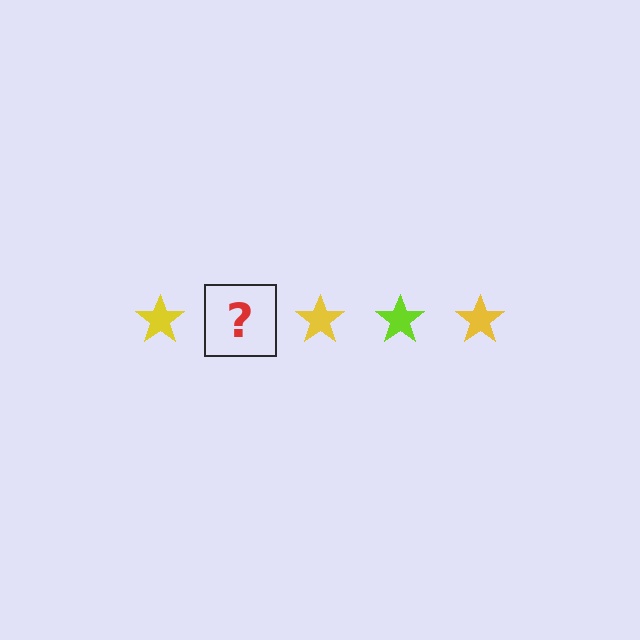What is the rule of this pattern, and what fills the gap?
The rule is that the pattern cycles through yellow, lime stars. The gap should be filled with a lime star.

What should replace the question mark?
The question mark should be replaced with a lime star.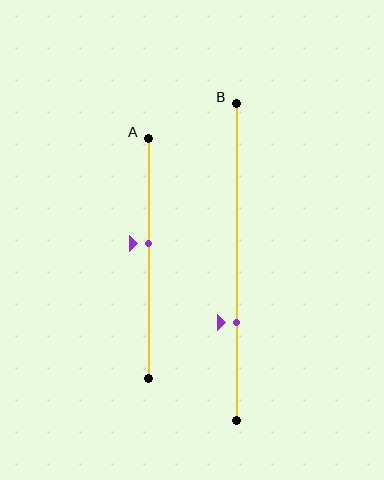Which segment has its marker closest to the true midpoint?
Segment A has its marker closest to the true midpoint.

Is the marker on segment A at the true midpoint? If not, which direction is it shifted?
No, the marker on segment A is shifted upward by about 6% of the segment length.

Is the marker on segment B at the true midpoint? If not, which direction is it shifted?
No, the marker on segment B is shifted downward by about 19% of the segment length.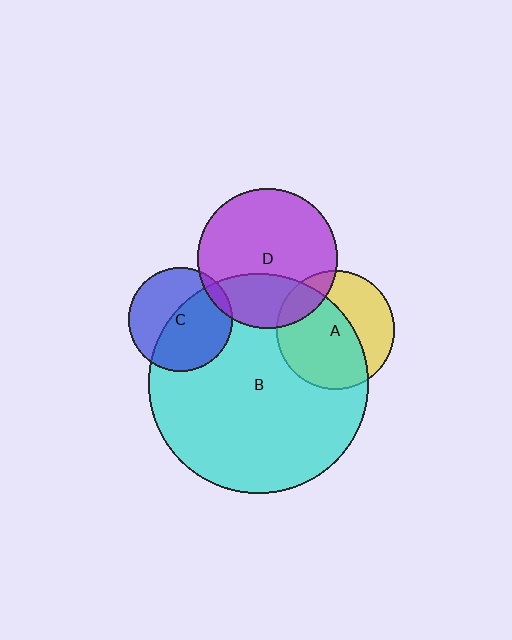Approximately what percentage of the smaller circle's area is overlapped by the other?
Approximately 30%.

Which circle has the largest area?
Circle B (cyan).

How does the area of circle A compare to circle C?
Approximately 1.3 times.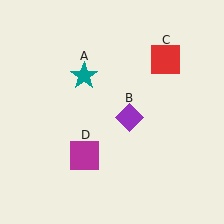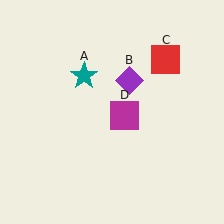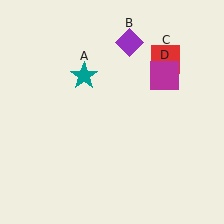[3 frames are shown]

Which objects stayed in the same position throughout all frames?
Teal star (object A) and red square (object C) remained stationary.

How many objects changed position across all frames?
2 objects changed position: purple diamond (object B), magenta square (object D).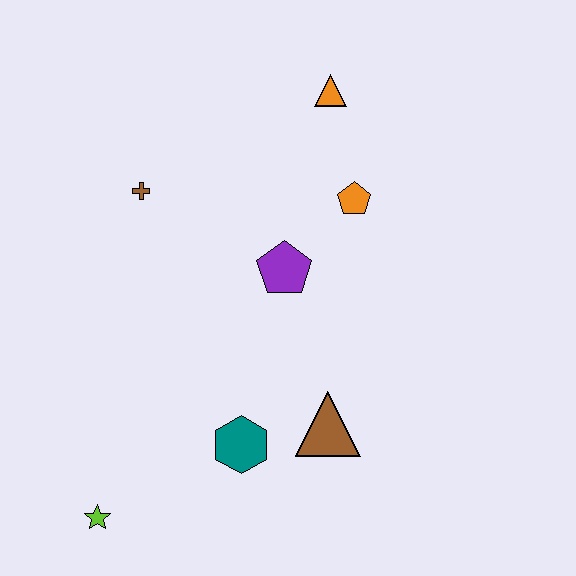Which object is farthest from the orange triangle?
The lime star is farthest from the orange triangle.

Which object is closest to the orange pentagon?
The purple pentagon is closest to the orange pentagon.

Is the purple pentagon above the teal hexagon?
Yes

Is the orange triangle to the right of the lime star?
Yes